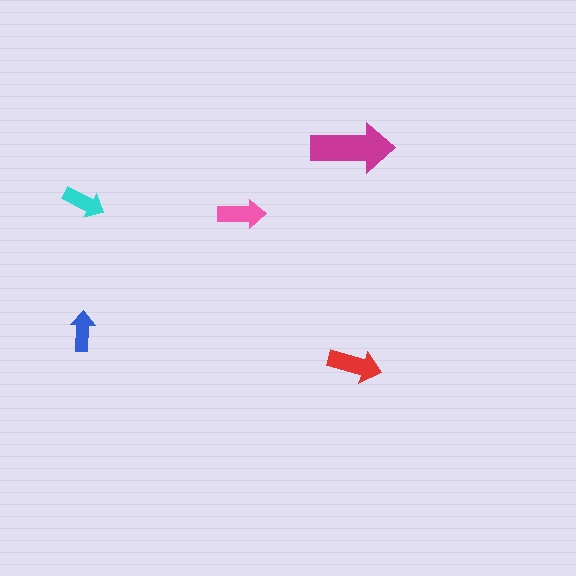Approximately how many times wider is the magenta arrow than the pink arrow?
About 1.5 times wider.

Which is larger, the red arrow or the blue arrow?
The red one.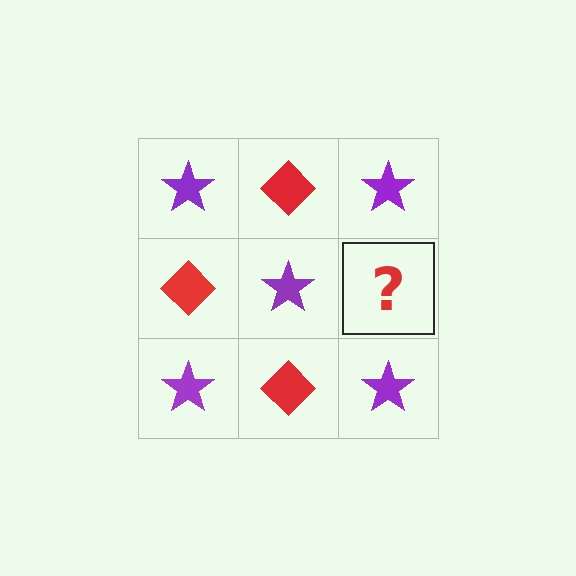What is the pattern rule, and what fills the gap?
The rule is that it alternates purple star and red diamond in a checkerboard pattern. The gap should be filled with a red diamond.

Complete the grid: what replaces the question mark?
The question mark should be replaced with a red diamond.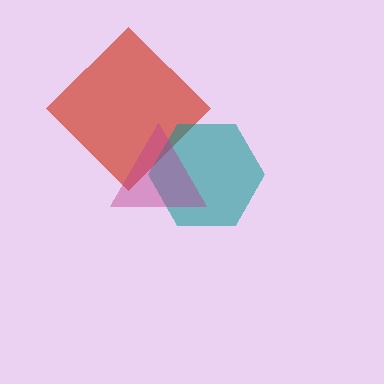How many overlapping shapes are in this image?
There are 3 overlapping shapes in the image.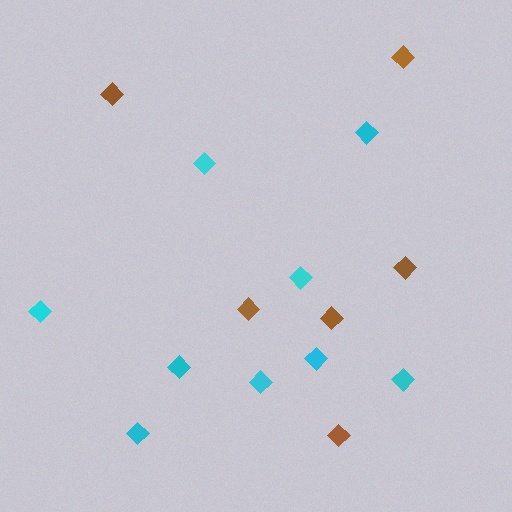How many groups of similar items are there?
There are 2 groups: one group of brown diamonds (6) and one group of cyan diamonds (9).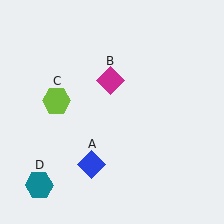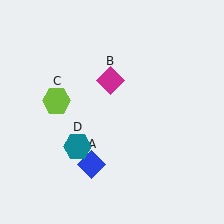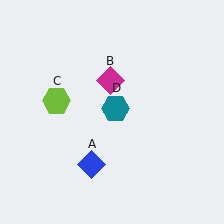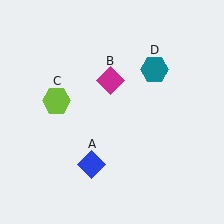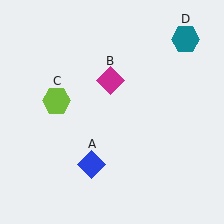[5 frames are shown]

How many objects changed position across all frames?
1 object changed position: teal hexagon (object D).